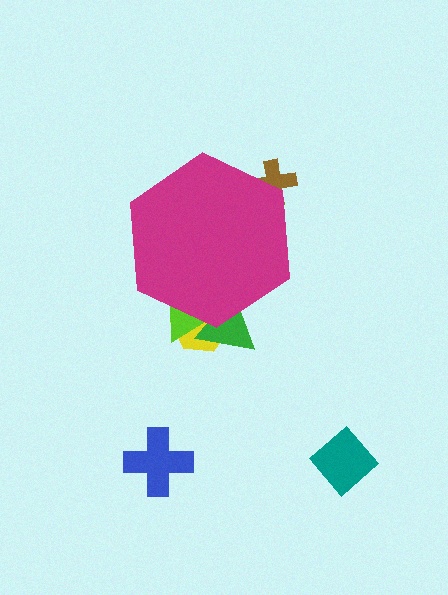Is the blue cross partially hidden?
No, the blue cross is fully visible.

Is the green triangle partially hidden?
Yes, the green triangle is partially hidden behind the magenta hexagon.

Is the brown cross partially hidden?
Yes, the brown cross is partially hidden behind the magenta hexagon.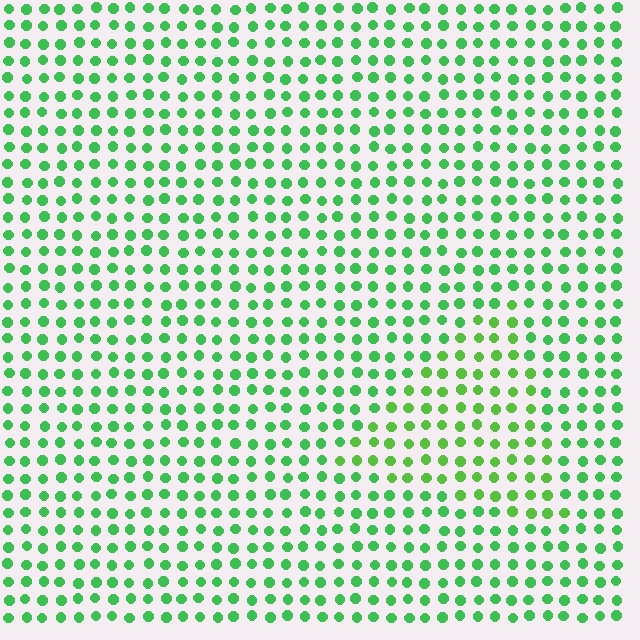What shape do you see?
I see a triangle.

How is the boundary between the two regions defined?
The boundary is defined purely by a slight shift in hue (about 23 degrees). Spacing, size, and orientation are identical on both sides.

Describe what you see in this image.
The image is filled with small green elements in a uniform arrangement. A triangle-shaped region is visible where the elements are tinted to a slightly different hue, forming a subtle color boundary.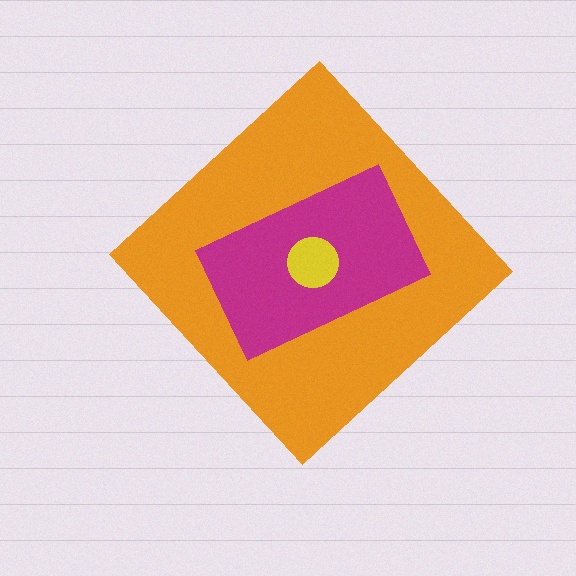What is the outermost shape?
The orange diamond.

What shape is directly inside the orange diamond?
The magenta rectangle.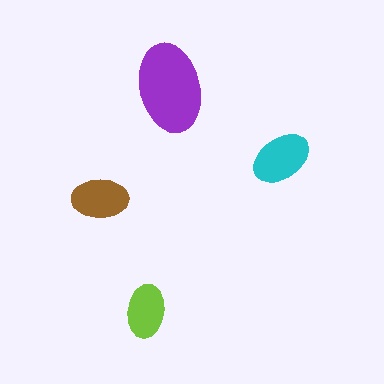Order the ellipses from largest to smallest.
the purple one, the cyan one, the brown one, the lime one.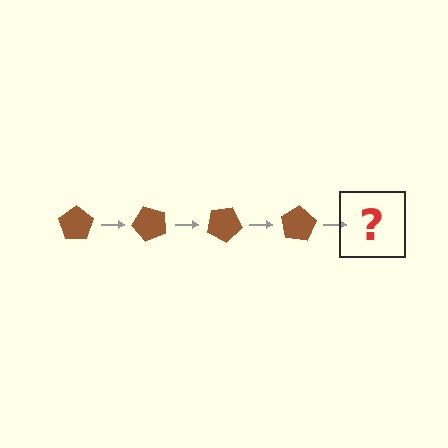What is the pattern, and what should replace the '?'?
The pattern is that the pentagon rotates 50 degrees each step. The '?' should be a brown pentagon rotated 200 degrees.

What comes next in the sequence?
The next element should be a brown pentagon rotated 200 degrees.